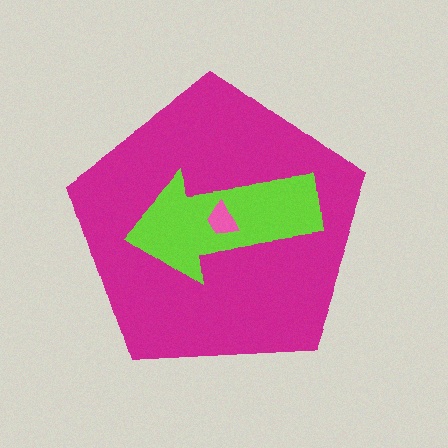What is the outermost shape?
The magenta pentagon.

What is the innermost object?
The pink trapezoid.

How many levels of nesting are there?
3.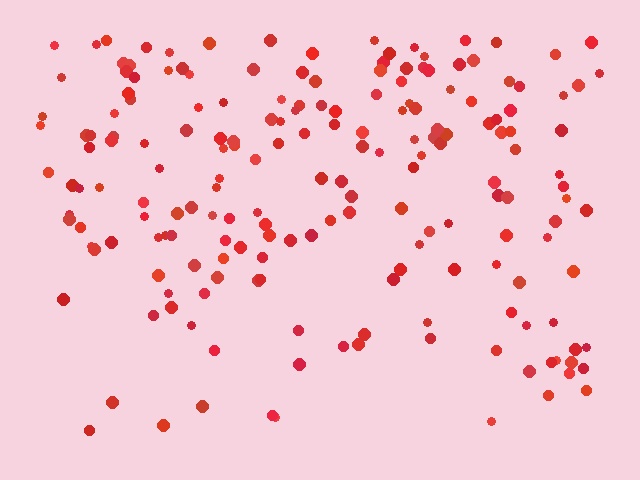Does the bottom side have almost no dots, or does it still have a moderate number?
Still a moderate number, just noticeably fewer than the top.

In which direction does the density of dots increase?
From bottom to top, with the top side densest.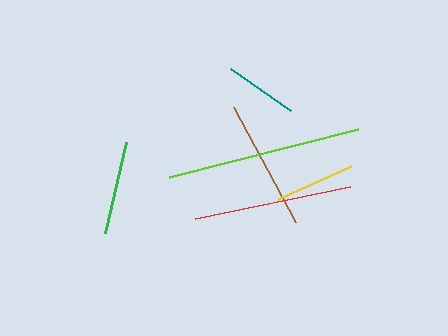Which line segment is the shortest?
The teal line is the shortest at approximately 73 pixels.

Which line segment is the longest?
The lime line is the longest at approximately 195 pixels.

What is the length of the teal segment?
The teal segment is approximately 73 pixels long.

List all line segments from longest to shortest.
From longest to shortest: lime, red, brown, green, yellow, teal.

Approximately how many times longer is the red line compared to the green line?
The red line is approximately 1.7 times the length of the green line.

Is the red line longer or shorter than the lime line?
The lime line is longer than the red line.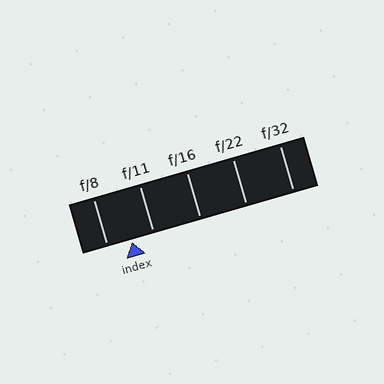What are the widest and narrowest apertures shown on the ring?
The widest aperture shown is f/8 and the narrowest is f/32.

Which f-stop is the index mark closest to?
The index mark is closest to f/11.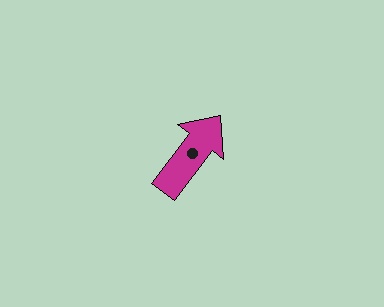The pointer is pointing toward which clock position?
Roughly 1 o'clock.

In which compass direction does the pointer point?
Northeast.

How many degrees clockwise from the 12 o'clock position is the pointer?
Approximately 37 degrees.